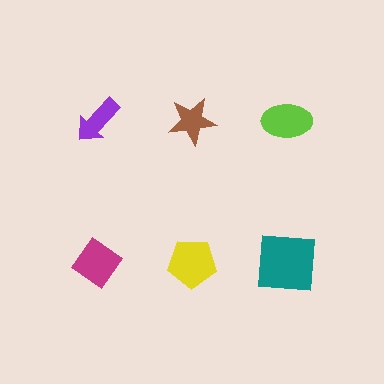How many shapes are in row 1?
3 shapes.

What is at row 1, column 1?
A purple arrow.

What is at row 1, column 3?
A lime ellipse.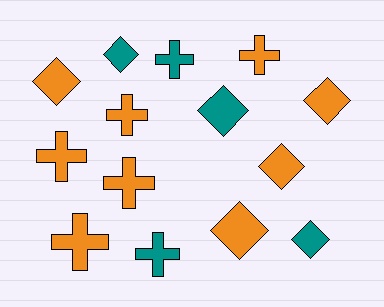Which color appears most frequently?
Orange, with 9 objects.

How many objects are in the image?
There are 14 objects.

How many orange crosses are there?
There are 5 orange crosses.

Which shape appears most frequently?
Diamond, with 7 objects.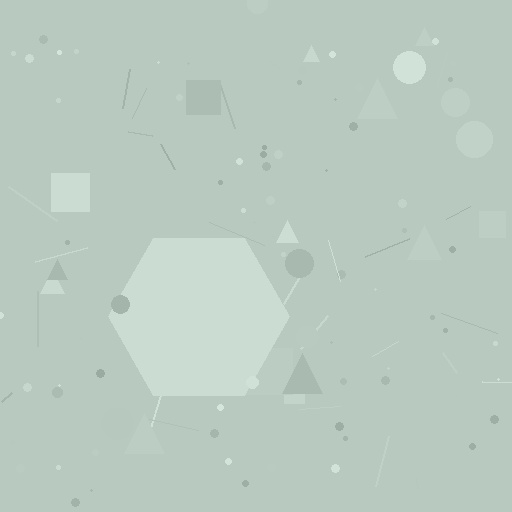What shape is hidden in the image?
A hexagon is hidden in the image.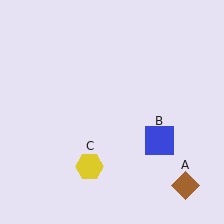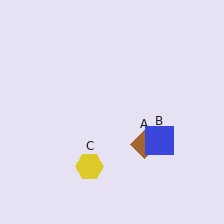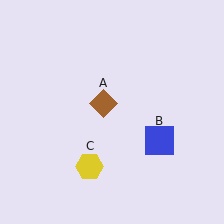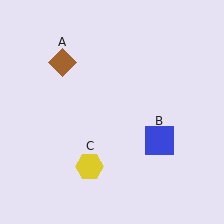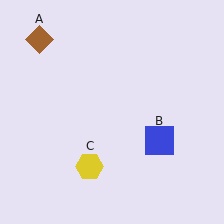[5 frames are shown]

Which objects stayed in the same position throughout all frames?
Blue square (object B) and yellow hexagon (object C) remained stationary.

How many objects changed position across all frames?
1 object changed position: brown diamond (object A).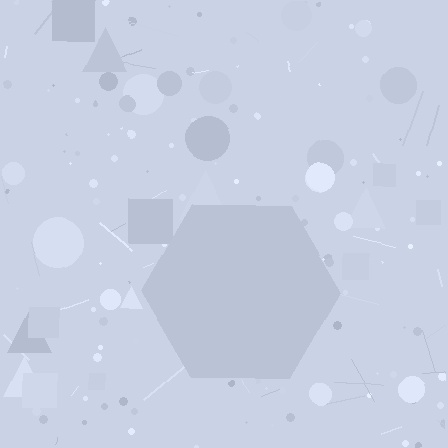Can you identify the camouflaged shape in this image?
The camouflaged shape is a hexagon.